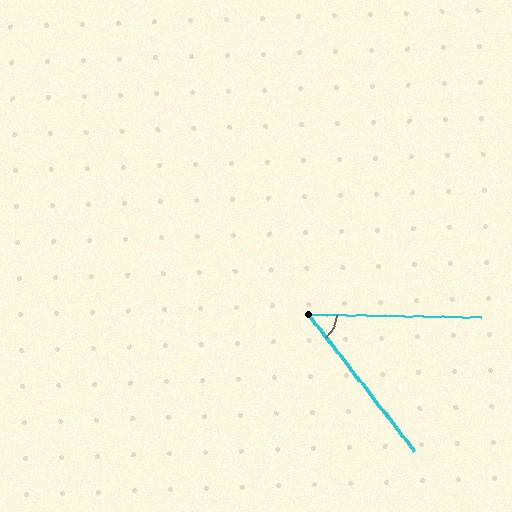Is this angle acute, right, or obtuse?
It is acute.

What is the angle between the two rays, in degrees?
Approximately 51 degrees.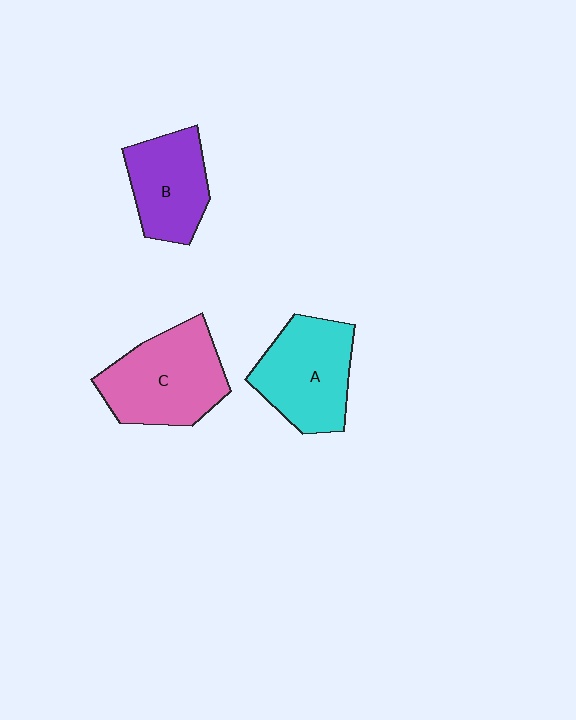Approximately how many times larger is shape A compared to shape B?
Approximately 1.2 times.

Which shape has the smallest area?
Shape B (purple).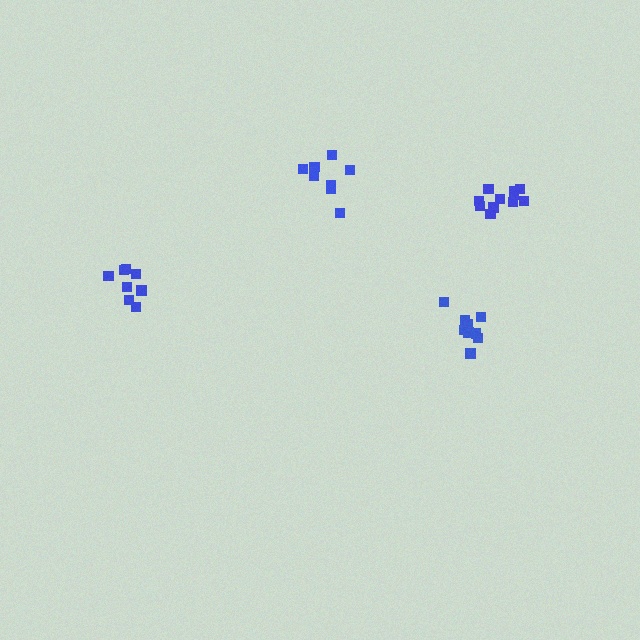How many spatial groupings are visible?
There are 4 spatial groupings.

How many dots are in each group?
Group 1: 11 dots, Group 2: 8 dots, Group 3: 8 dots, Group 4: 9 dots (36 total).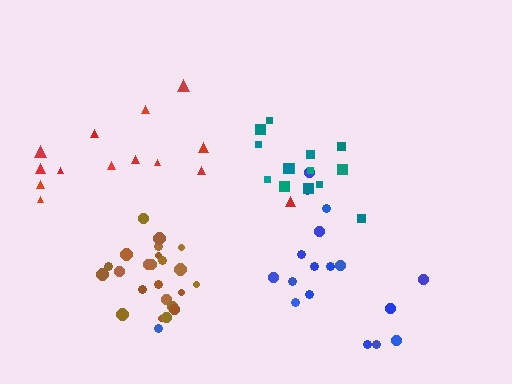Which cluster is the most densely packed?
Brown.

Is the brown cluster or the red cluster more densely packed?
Brown.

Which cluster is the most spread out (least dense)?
Red.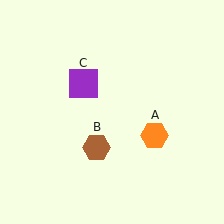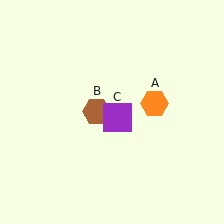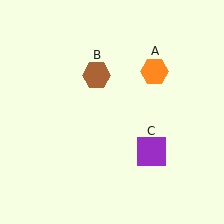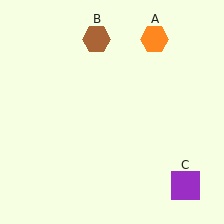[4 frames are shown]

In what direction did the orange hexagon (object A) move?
The orange hexagon (object A) moved up.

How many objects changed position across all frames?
3 objects changed position: orange hexagon (object A), brown hexagon (object B), purple square (object C).